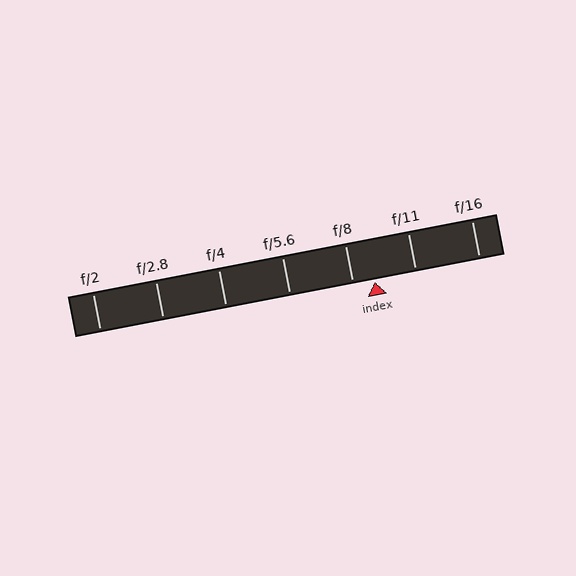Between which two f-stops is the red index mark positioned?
The index mark is between f/8 and f/11.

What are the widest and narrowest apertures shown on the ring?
The widest aperture shown is f/2 and the narrowest is f/16.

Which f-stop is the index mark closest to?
The index mark is closest to f/8.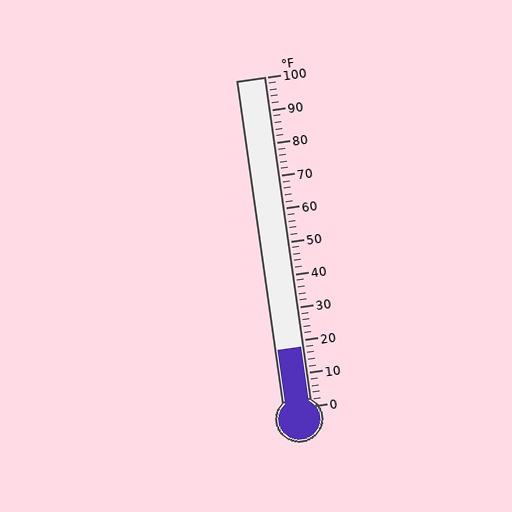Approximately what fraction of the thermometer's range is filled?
The thermometer is filled to approximately 20% of its range.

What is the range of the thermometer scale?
The thermometer scale ranges from 0°F to 100°F.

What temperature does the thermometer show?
The thermometer shows approximately 18°F.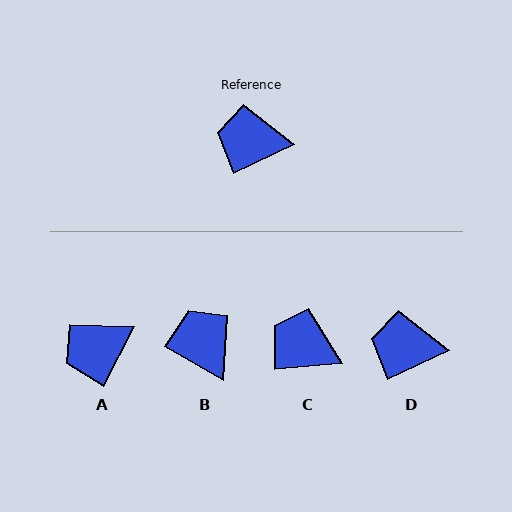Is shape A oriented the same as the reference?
No, it is off by about 37 degrees.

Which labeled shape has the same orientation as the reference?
D.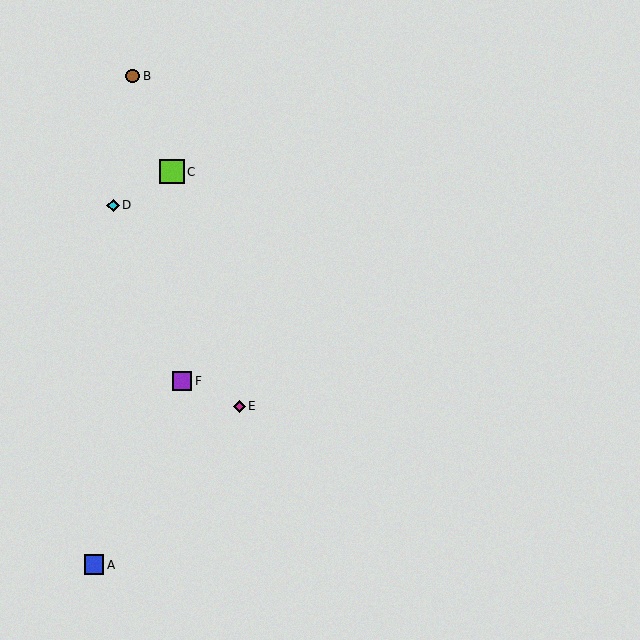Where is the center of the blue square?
The center of the blue square is at (94, 565).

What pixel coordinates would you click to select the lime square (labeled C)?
Click at (172, 172) to select the lime square C.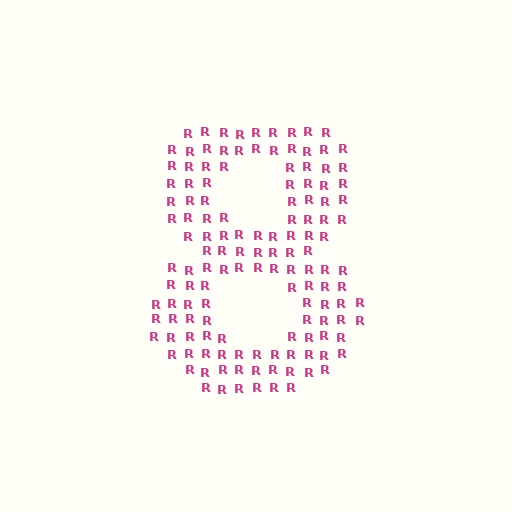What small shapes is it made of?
It is made of small letter R's.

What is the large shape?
The large shape is the digit 8.